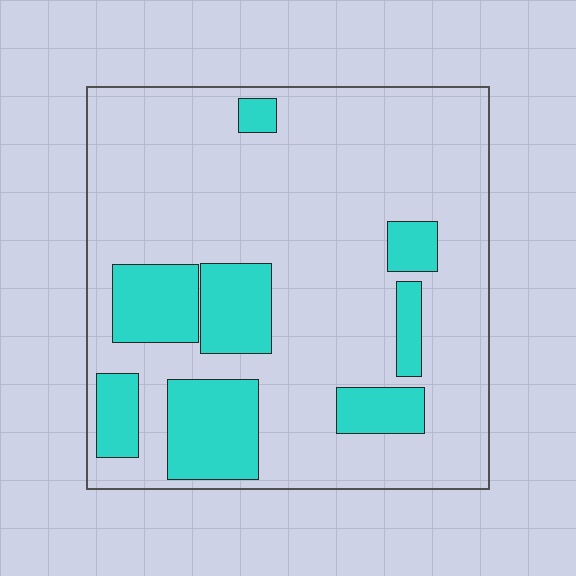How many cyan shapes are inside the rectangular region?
8.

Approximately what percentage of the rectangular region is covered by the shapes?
Approximately 25%.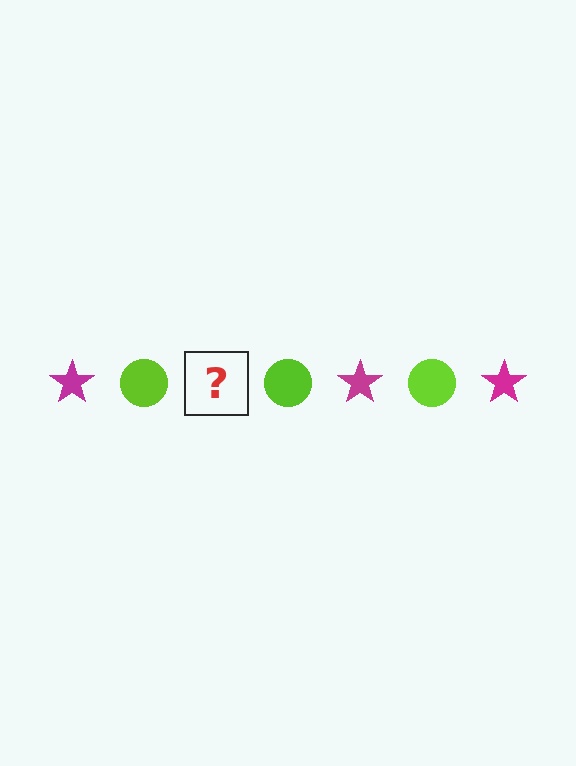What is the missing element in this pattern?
The missing element is a magenta star.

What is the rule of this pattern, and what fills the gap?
The rule is that the pattern alternates between magenta star and lime circle. The gap should be filled with a magenta star.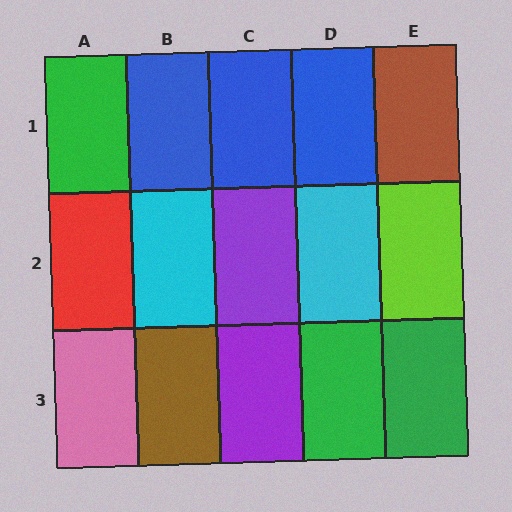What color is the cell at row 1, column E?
Brown.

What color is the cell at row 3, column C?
Purple.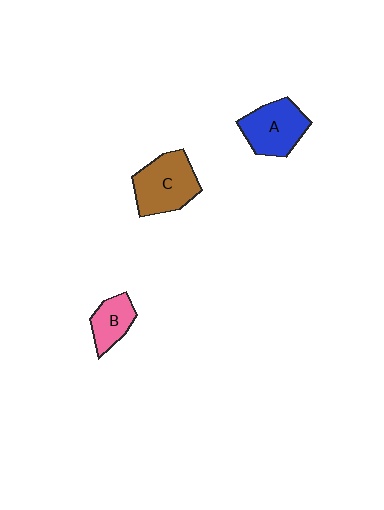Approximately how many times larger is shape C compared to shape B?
Approximately 1.8 times.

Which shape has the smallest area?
Shape B (pink).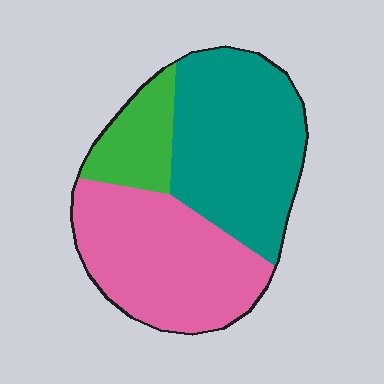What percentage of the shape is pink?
Pink takes up about two fifths (2/5) of the shape.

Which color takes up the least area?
Green, at roughly 15%.